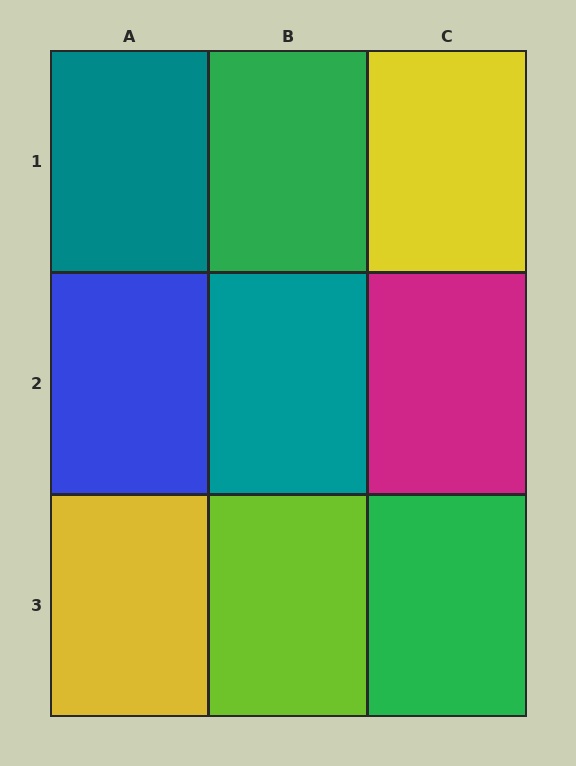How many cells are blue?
1 cell is blue.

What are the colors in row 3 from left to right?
Yellow, lime, green.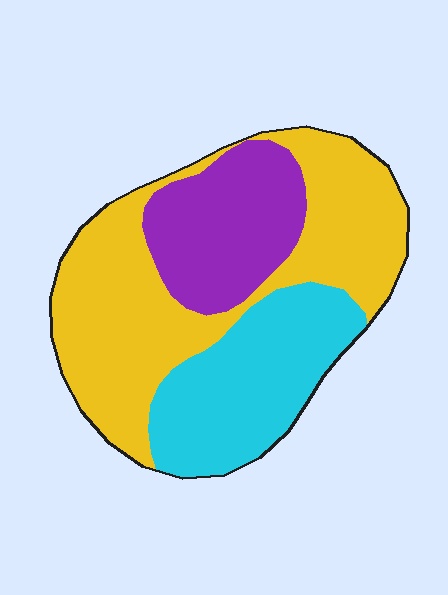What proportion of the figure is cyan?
Cyan takes up about one quarter (1/4) of the figure.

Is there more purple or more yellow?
Yellow.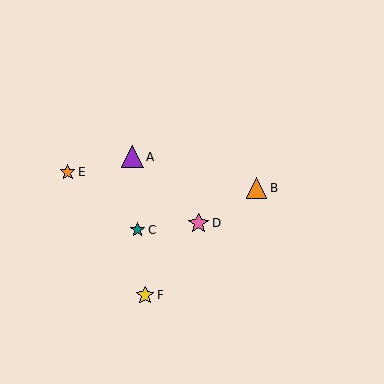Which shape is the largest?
The purple triangle (labeled A) is the largest.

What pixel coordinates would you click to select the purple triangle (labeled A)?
Click at (132, 157) to select the purple triangle A.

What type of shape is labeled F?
Shape F is a yellow star.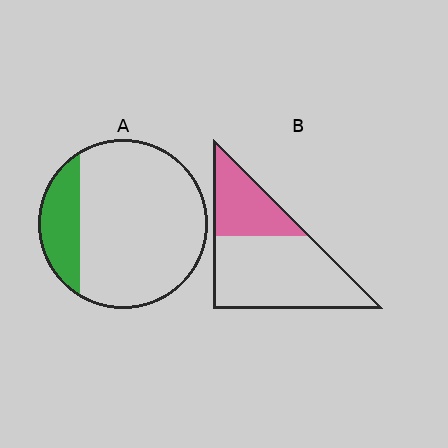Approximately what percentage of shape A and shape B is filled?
A is approximately 20% and B is approximately 35%.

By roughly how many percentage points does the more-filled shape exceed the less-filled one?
By roughly 15 percentage points (B over A).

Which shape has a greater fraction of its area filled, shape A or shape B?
Shape B.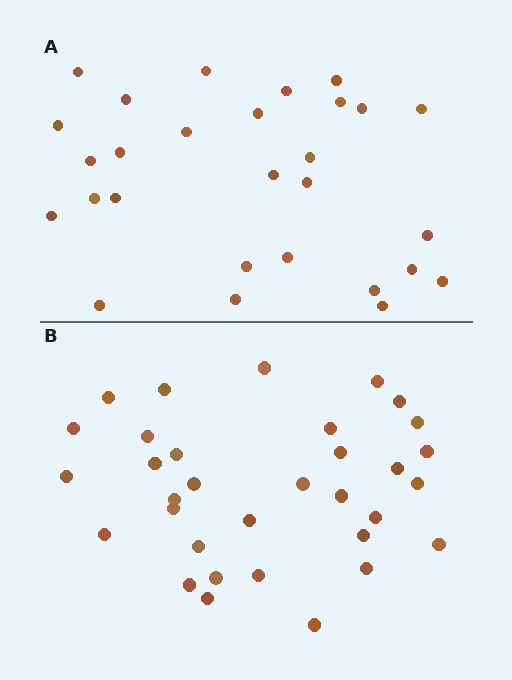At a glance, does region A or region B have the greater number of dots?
Region B (the bottom region) has more dots.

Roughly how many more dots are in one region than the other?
Region B has about 5 more dots than region A.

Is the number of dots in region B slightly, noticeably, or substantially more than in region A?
Region B has only slightly more — the two regions are fairly close. The ratio is roughly 1.2 to 1.